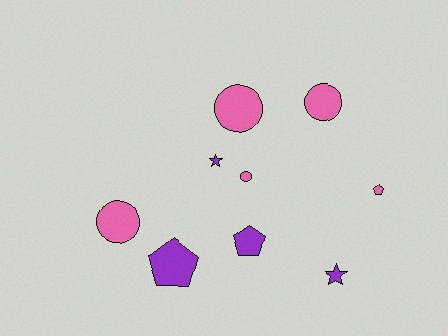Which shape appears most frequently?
Circle, with 4 objects.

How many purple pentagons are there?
There are 2 purple pentagons.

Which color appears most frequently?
Pink, with 5 objects.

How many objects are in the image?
There are 9 objects.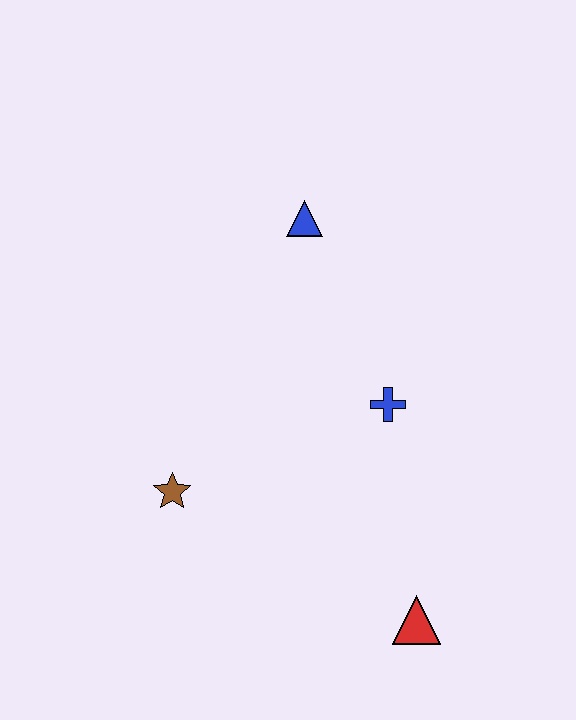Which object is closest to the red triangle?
The blue cross is closest to the red triangle.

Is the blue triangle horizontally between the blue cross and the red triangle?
No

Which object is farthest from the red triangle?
The blue triangle is farthest from the red triangle.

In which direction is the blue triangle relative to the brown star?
The blue triangle is above the brown star.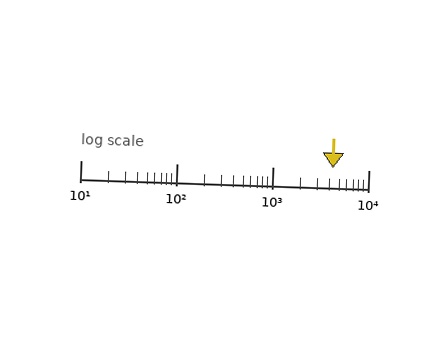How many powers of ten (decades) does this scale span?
The scale spans 3 decades, from 10 to 10000.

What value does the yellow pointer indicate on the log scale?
The pointer indicates approximately 4300.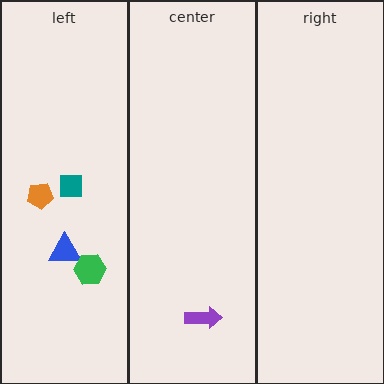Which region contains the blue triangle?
The left region.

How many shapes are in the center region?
1.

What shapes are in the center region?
The purple arrow.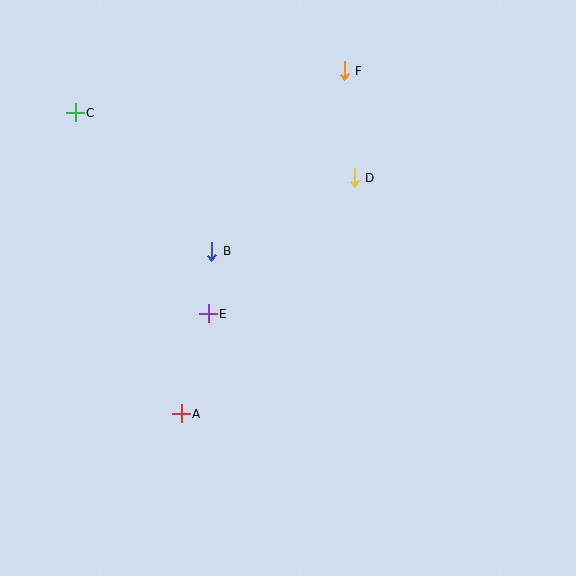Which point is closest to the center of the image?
Point E at (208, 314) is closest to the center.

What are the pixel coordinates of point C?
Point C is at (75, 113).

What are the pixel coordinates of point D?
Point D is at (354, 178).